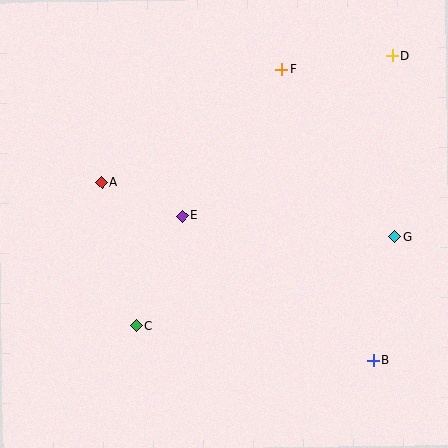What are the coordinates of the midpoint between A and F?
The midpoint between A and F is at (192, 126).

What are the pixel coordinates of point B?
Point B is at (373, 360).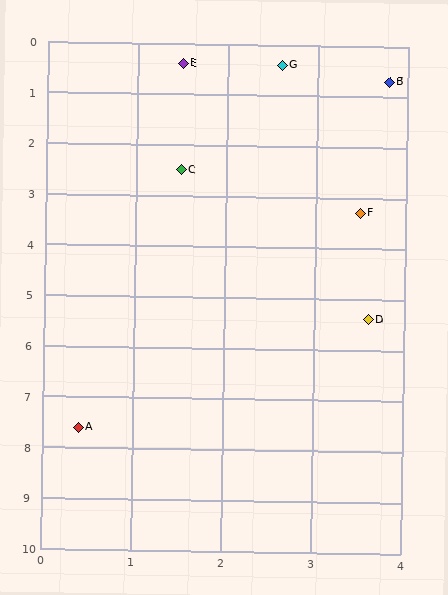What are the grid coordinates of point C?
Point C is at approximately (1.5, 2.5).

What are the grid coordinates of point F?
Point F is at approximately (3.5, 3.3).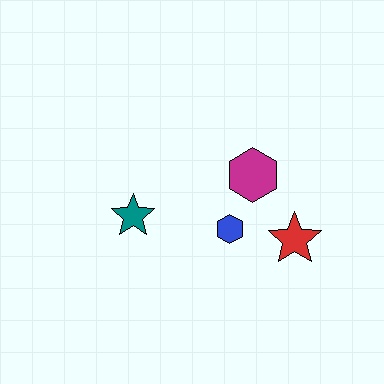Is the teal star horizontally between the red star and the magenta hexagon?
No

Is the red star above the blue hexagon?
No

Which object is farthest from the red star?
The teal star is farthest from the red star.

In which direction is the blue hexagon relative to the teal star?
The blue hexagon is to the right of the teal star.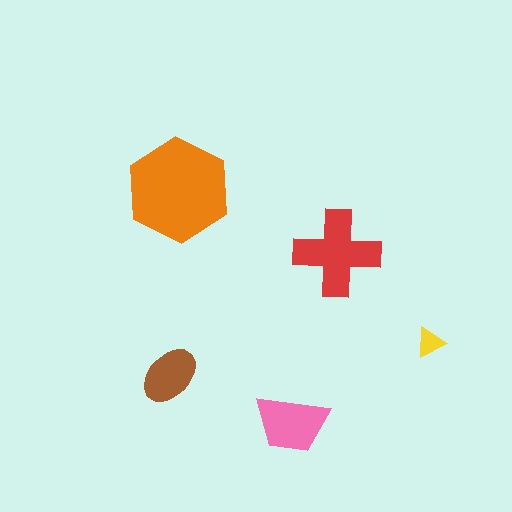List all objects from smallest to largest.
The yellow triangle, the brown ellipse, the pink trapezoid, the red cross, the orange hexagon.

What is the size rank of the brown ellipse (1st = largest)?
4th.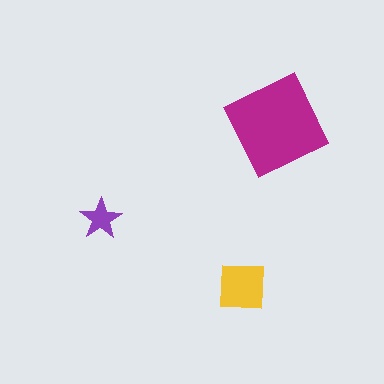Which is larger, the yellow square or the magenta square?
The magenta square.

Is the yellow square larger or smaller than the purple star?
Larger.